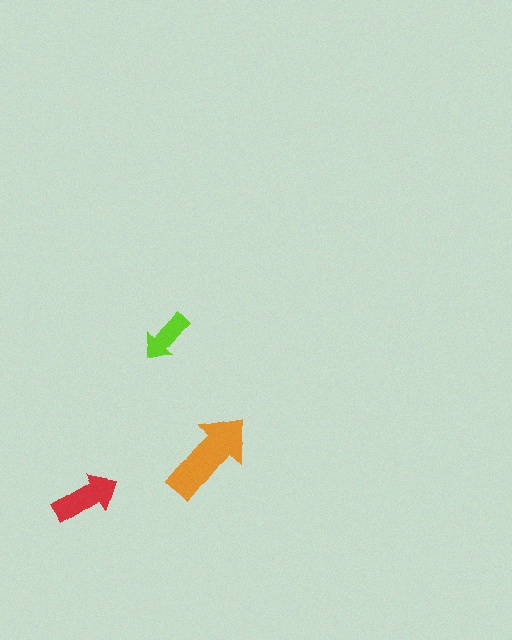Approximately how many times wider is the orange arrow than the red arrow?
About 1.5 times wider.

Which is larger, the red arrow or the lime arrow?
The red one.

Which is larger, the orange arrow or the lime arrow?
The orange one.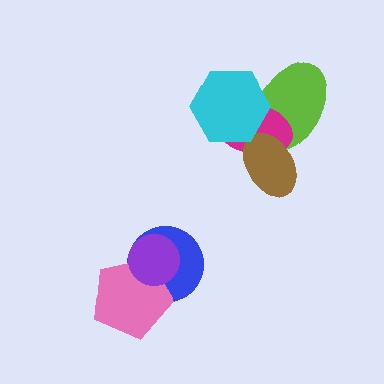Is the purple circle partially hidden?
No, no other shape covers it.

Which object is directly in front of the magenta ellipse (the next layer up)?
The brown ellipse is directly in front of the magenta ellipse.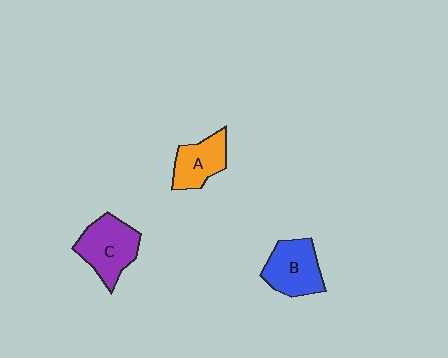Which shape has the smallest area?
Shape A (orange).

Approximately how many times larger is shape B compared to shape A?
Approximately 1.2 times.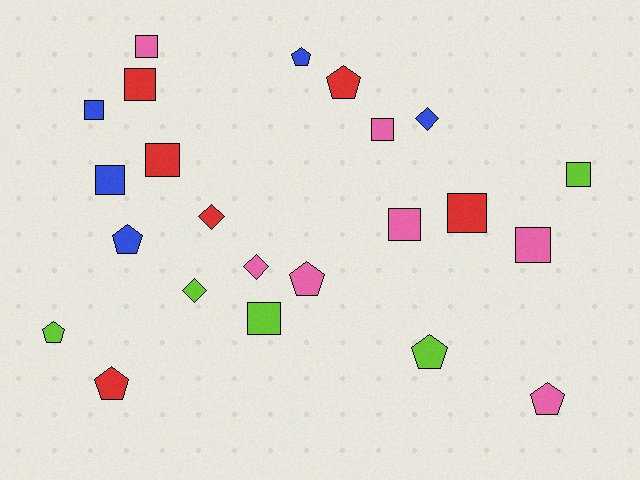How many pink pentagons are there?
There are 2 pink pentagons.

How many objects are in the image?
There are 23 objects.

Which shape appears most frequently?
Square, with 11 objects.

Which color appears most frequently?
Pink, with 7 objects.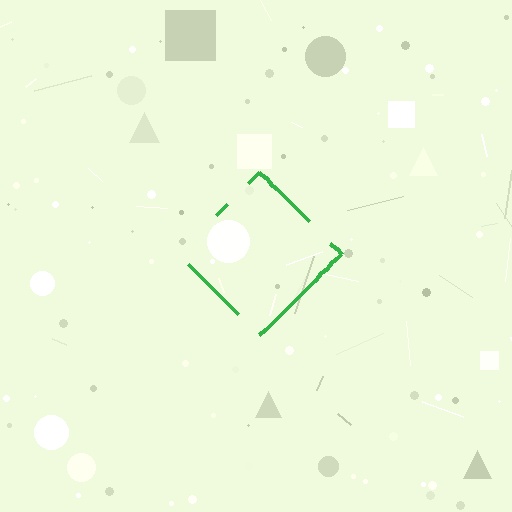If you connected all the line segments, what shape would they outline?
They would outline a diamond.